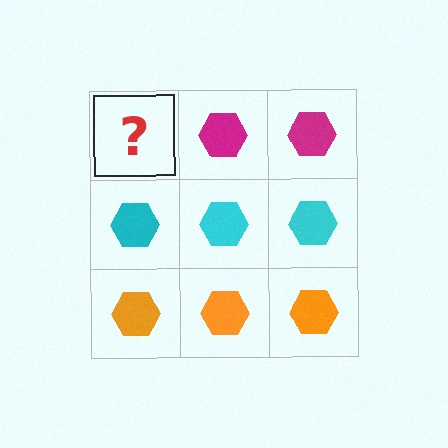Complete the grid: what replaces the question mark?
The question mark should be replaced with a magenta hexagon.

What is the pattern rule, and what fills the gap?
The rule is that each row has a consistent color. The gap should be filled with a magenta hexagon.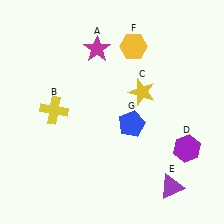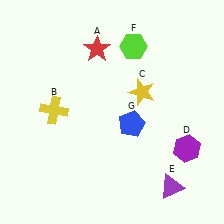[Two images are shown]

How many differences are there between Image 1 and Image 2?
There are 2 differences between the two images.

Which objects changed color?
A changed from magenta to red. F changed from yellow to lime.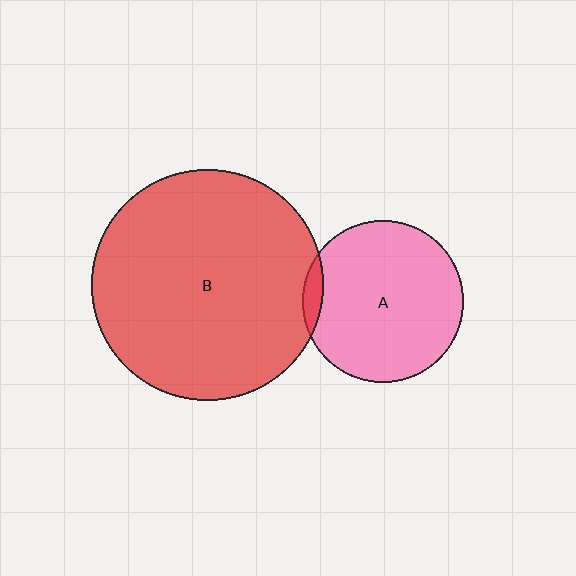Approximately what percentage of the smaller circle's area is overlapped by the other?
Approximately 5%.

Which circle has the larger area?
Circle B (red).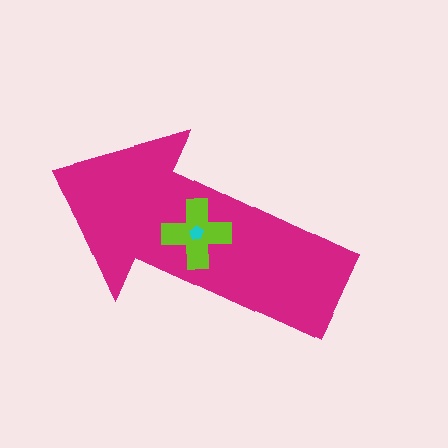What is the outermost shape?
The magenta arrow.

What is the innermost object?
The cyan pentagon.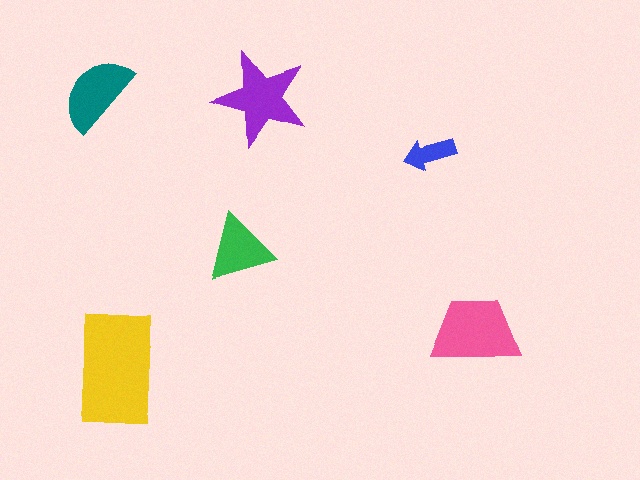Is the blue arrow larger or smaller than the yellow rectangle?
Smaller.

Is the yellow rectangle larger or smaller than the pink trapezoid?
Larger.